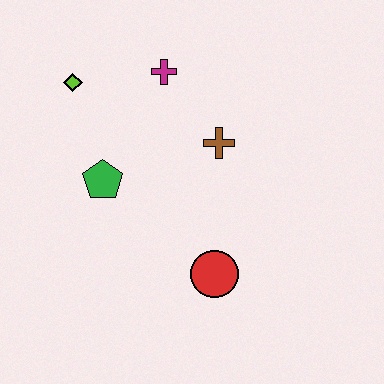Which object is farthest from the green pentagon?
The red circle is farthest from the green pentagon.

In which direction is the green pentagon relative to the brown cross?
The green pentagon is to the left of the brown cross.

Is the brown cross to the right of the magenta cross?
Yes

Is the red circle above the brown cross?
No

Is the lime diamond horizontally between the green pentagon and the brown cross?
No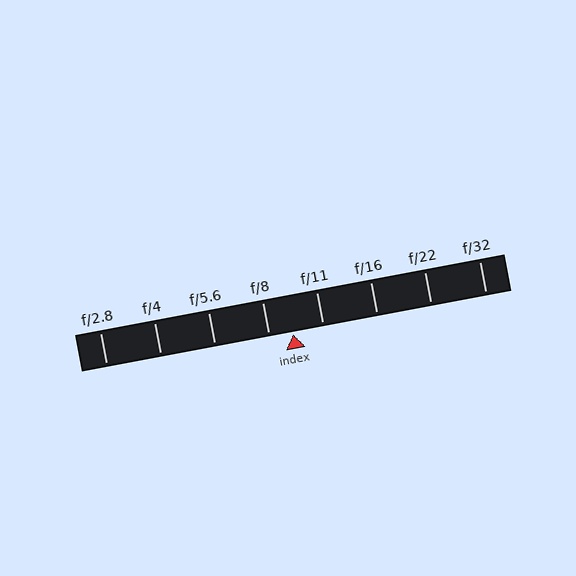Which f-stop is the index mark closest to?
The index mark is closest to f/8.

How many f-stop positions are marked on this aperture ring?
There are 8 f-stop positions marked.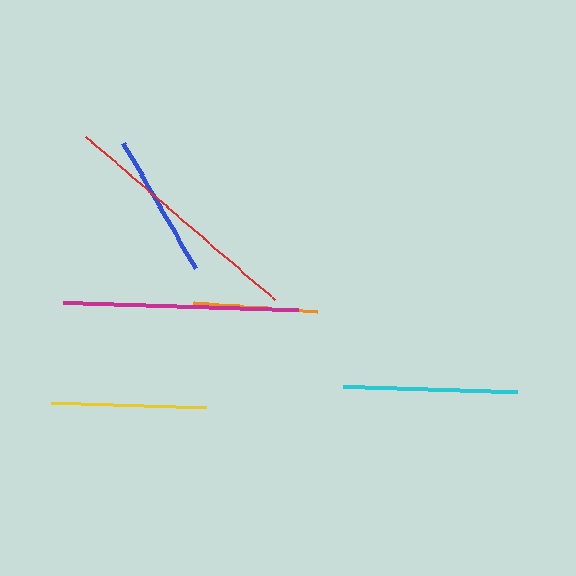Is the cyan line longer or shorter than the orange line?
The cyan line is longer than the orange line.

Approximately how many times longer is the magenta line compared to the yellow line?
The magenta line is approximately 1.5 times the length of the yellow line.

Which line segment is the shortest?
The orange line is the shortest at approximately 123 pixels.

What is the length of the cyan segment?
The cyan segment is approximately 175 pixels long.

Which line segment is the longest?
The red line is the longest at approximately 250 pixels.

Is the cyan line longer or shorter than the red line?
The red line is longer than the cyan line.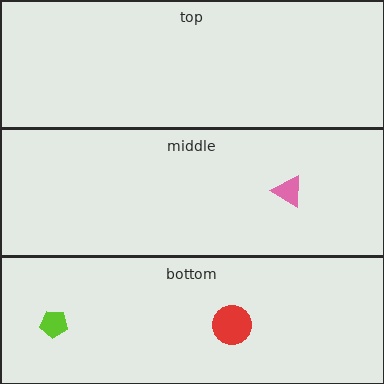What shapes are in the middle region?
The pink triangle.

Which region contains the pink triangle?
The middle region.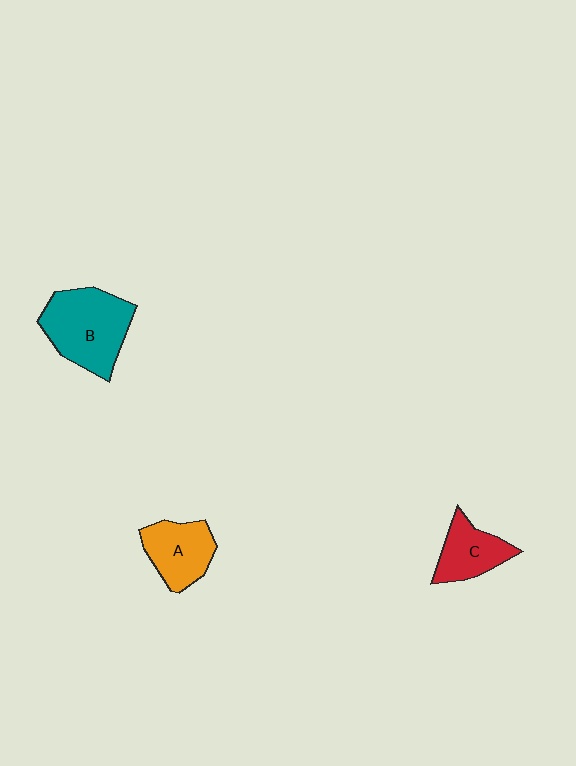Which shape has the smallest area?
Shape C (red).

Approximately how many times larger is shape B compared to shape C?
Approximately 1.8 times.